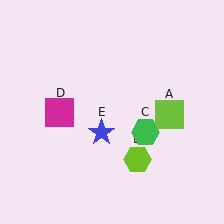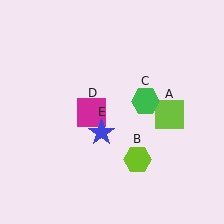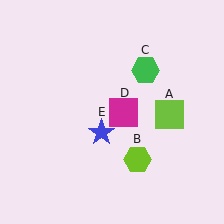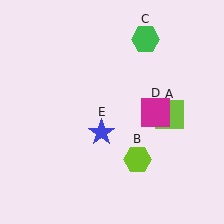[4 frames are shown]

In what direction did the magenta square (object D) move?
The magenta square (object D) moved right.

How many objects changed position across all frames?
2 objects changed position: green hexagon (object C), magenta square (object D).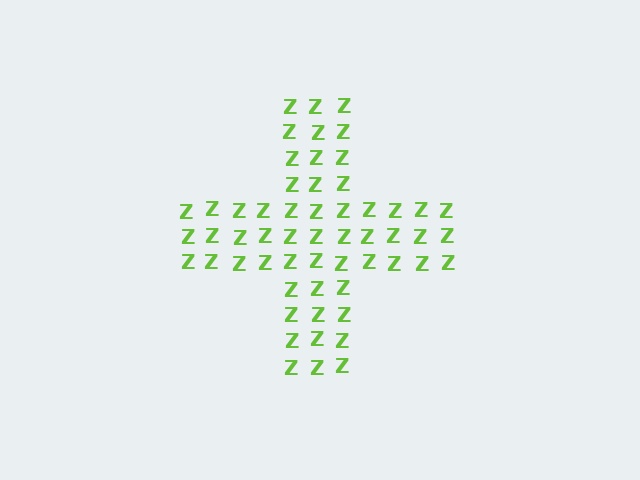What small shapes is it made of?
It is made of small letter Z's.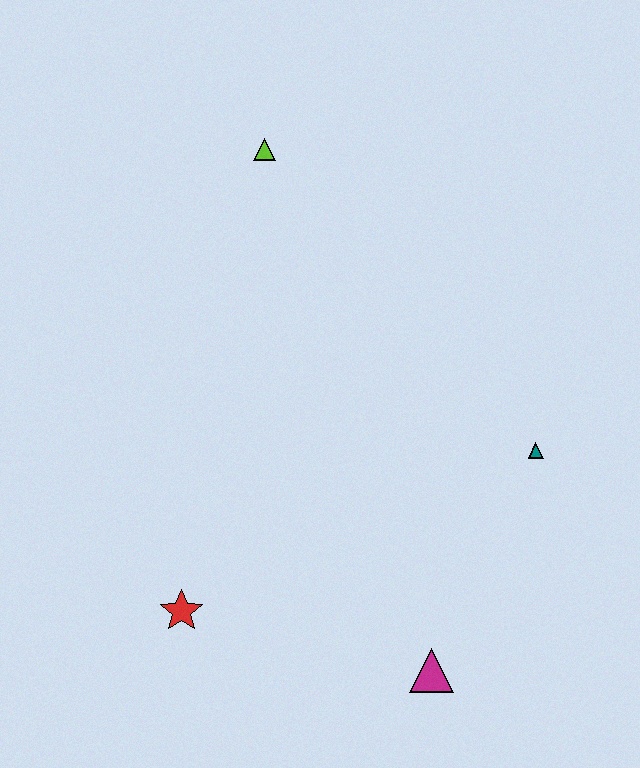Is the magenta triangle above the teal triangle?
No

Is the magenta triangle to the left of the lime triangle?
No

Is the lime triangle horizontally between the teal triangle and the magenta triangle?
No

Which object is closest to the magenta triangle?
The teal triangle is closest to the magenta triangle.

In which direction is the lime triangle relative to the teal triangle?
The lime triangle is above the teal triangle.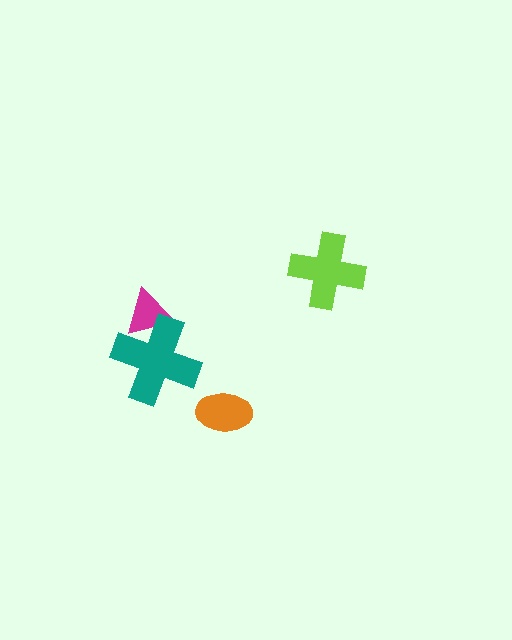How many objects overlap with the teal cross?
1 object overlaps with the teal cross.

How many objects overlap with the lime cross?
0 objects overlap with the lime cross.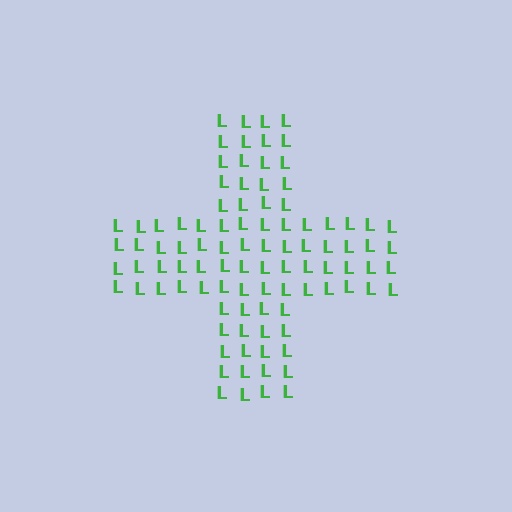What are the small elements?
The small elements are letter L's.